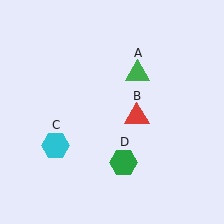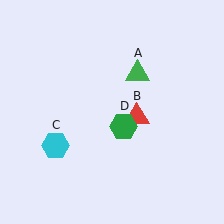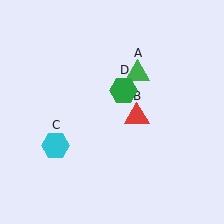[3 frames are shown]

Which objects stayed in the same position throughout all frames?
Green triangle (object A) and red triangle (object B) and cyan hexagon (object C) remained stationary.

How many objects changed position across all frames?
1 object changed position: green hexagon (object D).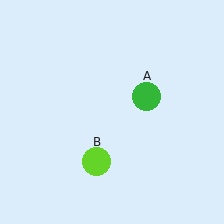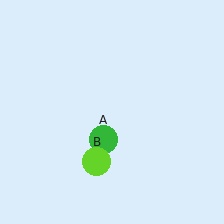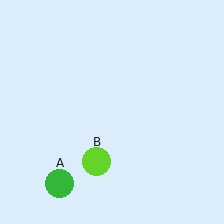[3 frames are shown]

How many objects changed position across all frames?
1 object changed position: green circle (object A).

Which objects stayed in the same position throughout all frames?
Lime circle (object B) remained stationary.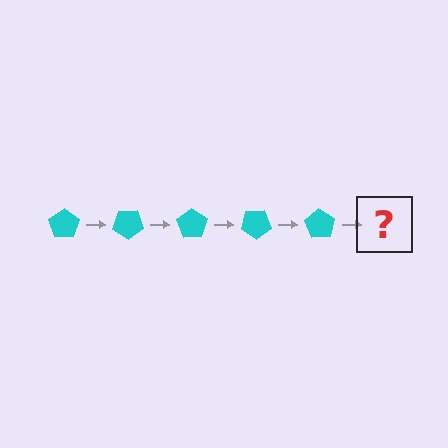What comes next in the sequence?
The next element should be a cyan pentagon rotated 175 degrees.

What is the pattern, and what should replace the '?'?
The pattern is that the pentagon rotates 35 degrees each step. The '?' should be a cyan pentagon rotated 175 degrees.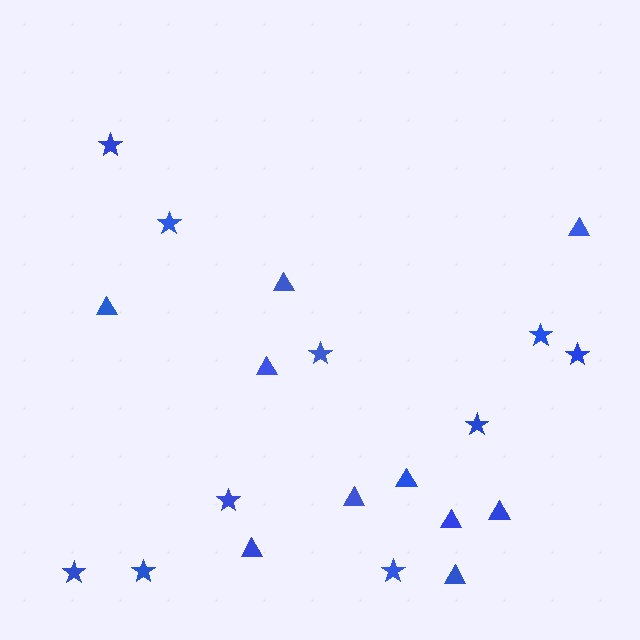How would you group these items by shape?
There are 2 groups: one group of stars (10) and one group of triangles (10).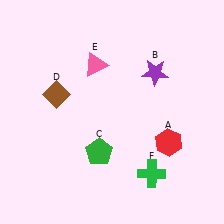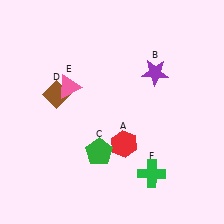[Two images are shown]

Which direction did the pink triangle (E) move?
The pink triangle (E) moved left.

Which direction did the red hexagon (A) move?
The red hexagon (A) moved left.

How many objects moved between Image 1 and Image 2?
2 objects moved between the two images.